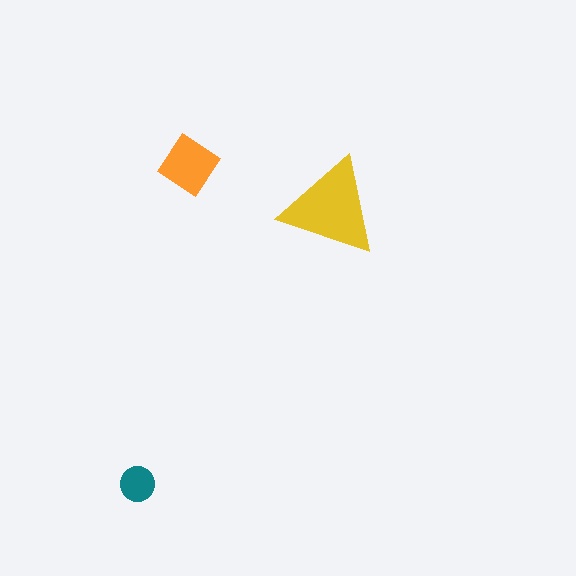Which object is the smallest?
The teal circle.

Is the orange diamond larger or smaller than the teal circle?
Larger.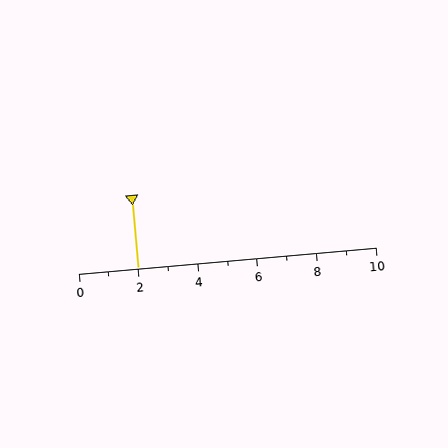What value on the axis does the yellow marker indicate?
The marker indicates approximately 2.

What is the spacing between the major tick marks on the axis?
The major ticks are spaced 2 apart.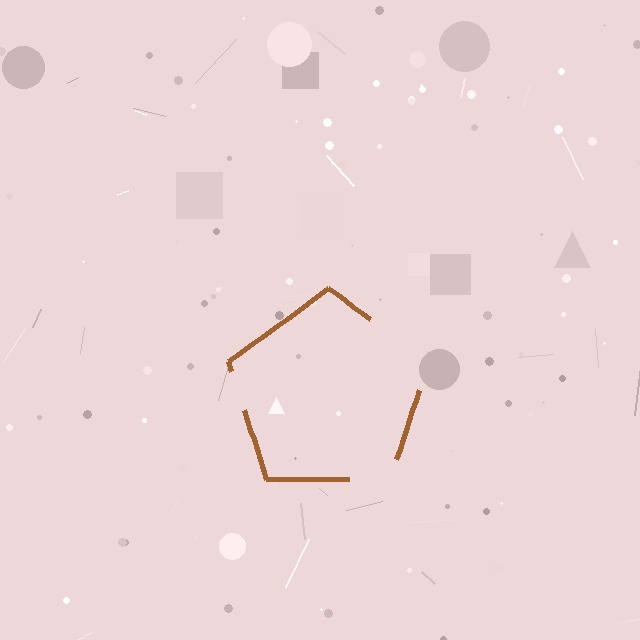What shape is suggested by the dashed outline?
The dashed outline suggests a pentagon.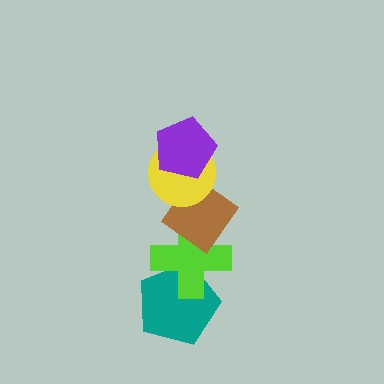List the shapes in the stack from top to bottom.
From top to bottom: the purple pentagon, the yellow circle, the brown diamond, the lime cross, the teal pentagon.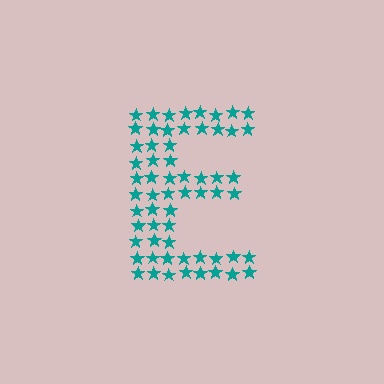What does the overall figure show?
The overall figure shows the letter E.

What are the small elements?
The small elements are stars.